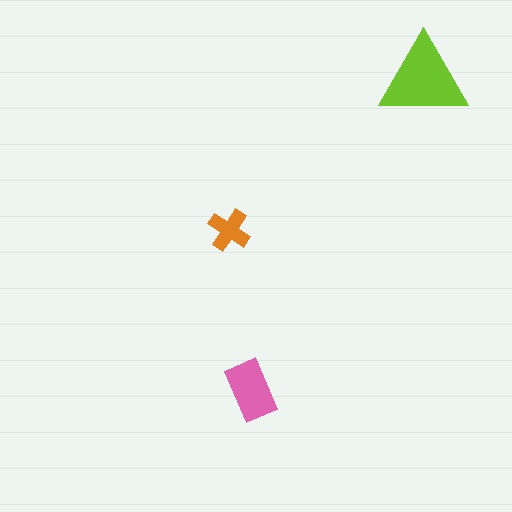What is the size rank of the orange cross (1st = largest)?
3rd.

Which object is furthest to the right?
The lime triangle is rightmost.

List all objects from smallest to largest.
The orange cross, the pink rectangle, the lime triangle.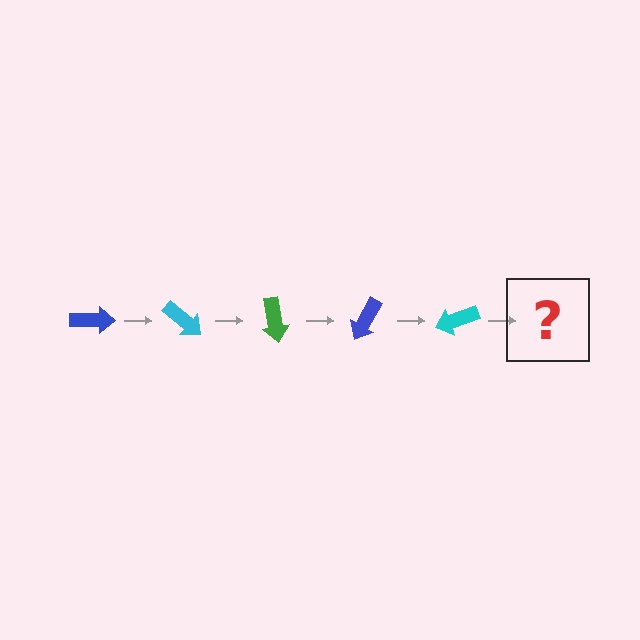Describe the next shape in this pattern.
It should be a green arrow, rotated 200 degrees from the start.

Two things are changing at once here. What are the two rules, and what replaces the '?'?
The two rules are that it rotates 40 degrees each step and the color cycles through blue, cyan, and green. The '?' should be a green arrow, rotated 200 degrees from the start.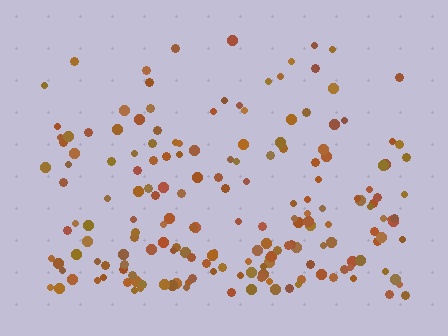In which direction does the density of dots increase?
From top to bottom, with the bottom side densest.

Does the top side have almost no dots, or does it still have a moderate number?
Still a moderate number, just noticeably fewer than the bottom.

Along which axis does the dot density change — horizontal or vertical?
Vertical.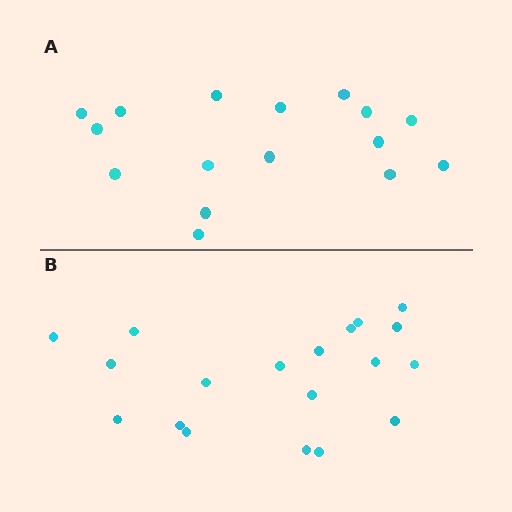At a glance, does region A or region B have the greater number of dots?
Region B (the bottom region) has more dots.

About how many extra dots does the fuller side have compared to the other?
Region B has just a few more — roughly 2 or 3 more dots than region A.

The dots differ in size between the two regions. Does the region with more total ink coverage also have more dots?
No. Region A has more total ink coverage because its dots are larger, but region B actually contains more individual dots. Total area can be misleading — the number of items is what matters here.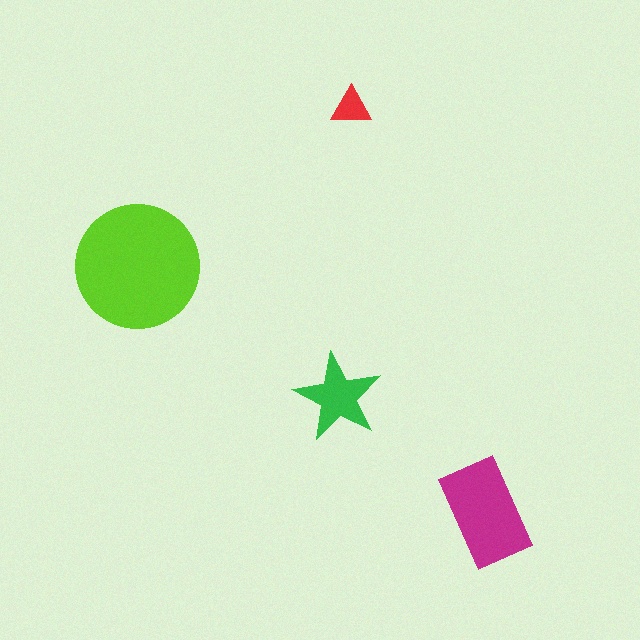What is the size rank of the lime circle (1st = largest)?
1st.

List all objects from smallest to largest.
The red triangle, the green star, the magenta rectangle, the lime circle.